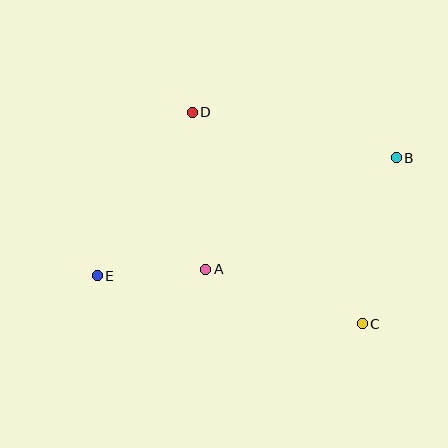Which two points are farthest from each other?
Points B and E are farthest from each other.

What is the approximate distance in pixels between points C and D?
The distance between C and D is approximately 271 pixels.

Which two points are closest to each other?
Points A and E are closest to each other.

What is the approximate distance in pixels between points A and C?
The distance between A and C is approximately 165 pixels.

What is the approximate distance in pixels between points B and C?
The distance between B and C is approximately 169 pixels.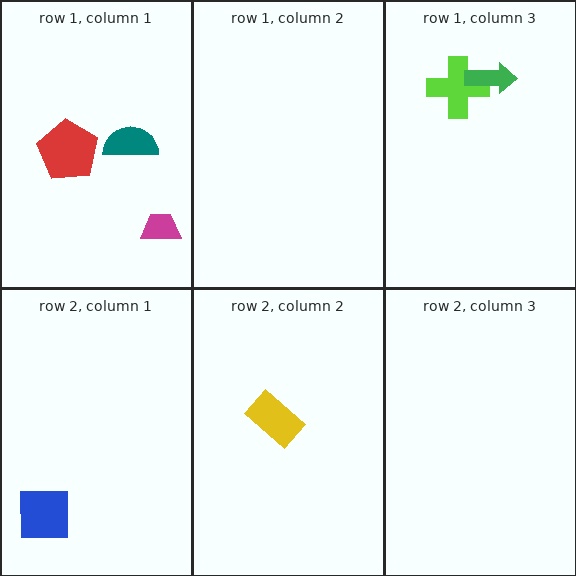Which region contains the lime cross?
The row 1, column 3 region.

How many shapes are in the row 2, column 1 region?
1.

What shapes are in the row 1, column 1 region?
The teal semicircle, the red pentagon, the magenta trapezoid.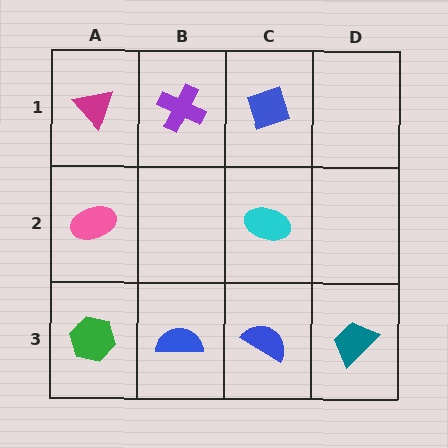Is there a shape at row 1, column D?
No, that cell is empty.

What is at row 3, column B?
A blue semicircle.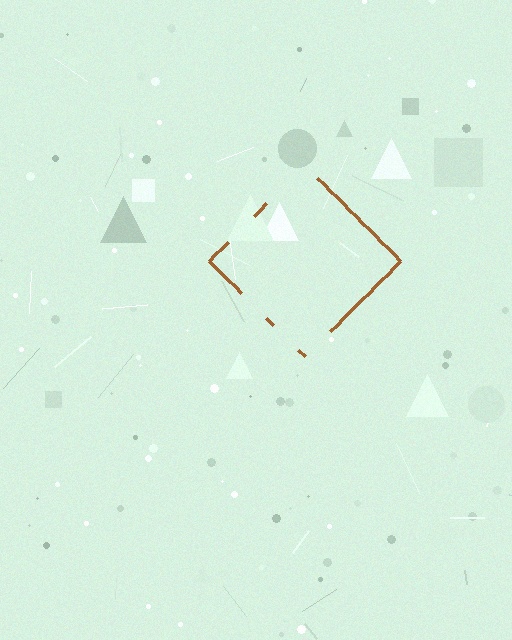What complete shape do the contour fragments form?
The contour fragments form a diamond.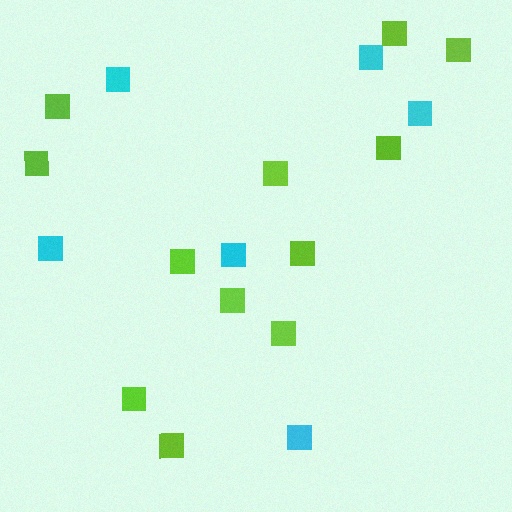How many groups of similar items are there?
There are 2 groups: one group of cyan squares (6) and one group of lime squares (12).